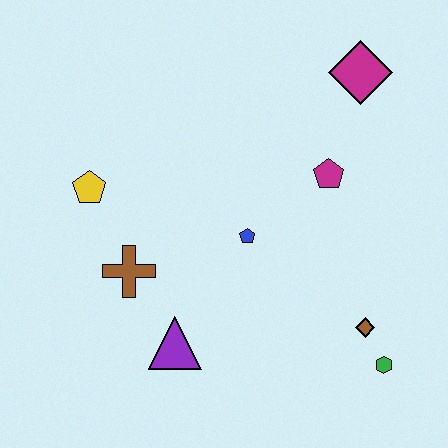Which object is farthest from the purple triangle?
The magenta diamond is farthest from the purple triangle.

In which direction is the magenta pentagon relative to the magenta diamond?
The magenta pentagon is below the magenta diamond.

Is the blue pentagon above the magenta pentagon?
No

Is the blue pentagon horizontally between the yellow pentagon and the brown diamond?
Yes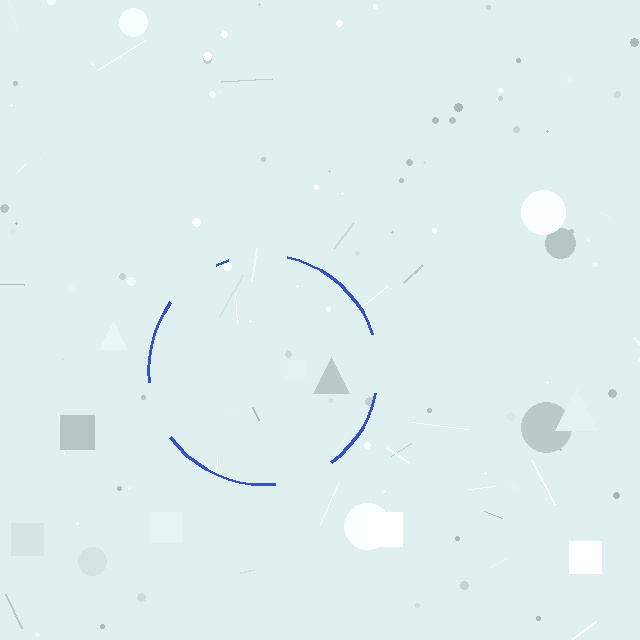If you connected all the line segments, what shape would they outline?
They would outline a circle.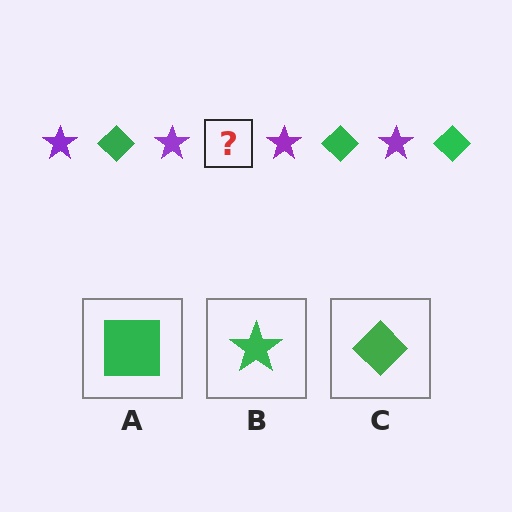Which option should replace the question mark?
Option C.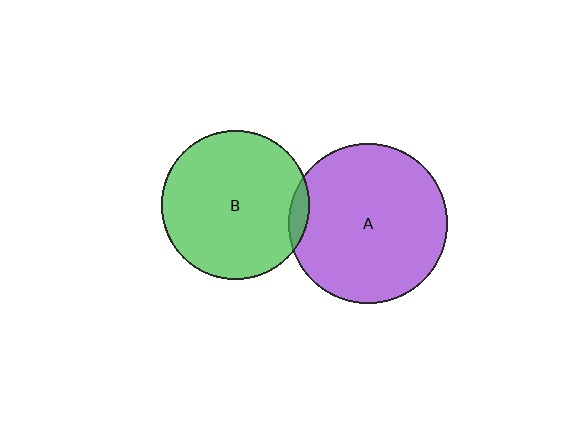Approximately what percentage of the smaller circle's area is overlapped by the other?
Approximately 5%.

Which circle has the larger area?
Circle A (purple).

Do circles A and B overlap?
Yes.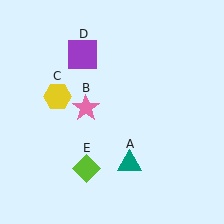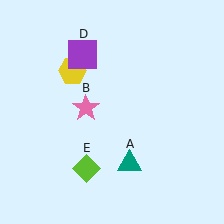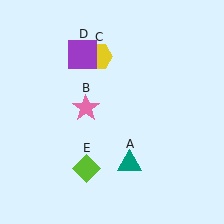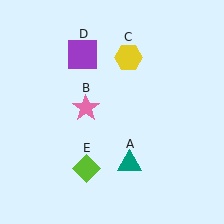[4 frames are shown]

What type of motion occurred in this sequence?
The yellow hexagon (object C) rotated clockwise around the center of the scene.